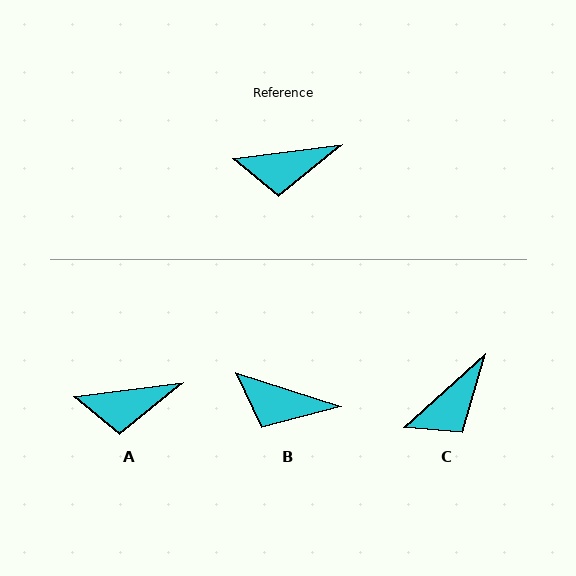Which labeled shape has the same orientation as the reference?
A.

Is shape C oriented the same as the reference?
No, it is off by about 35 degrees.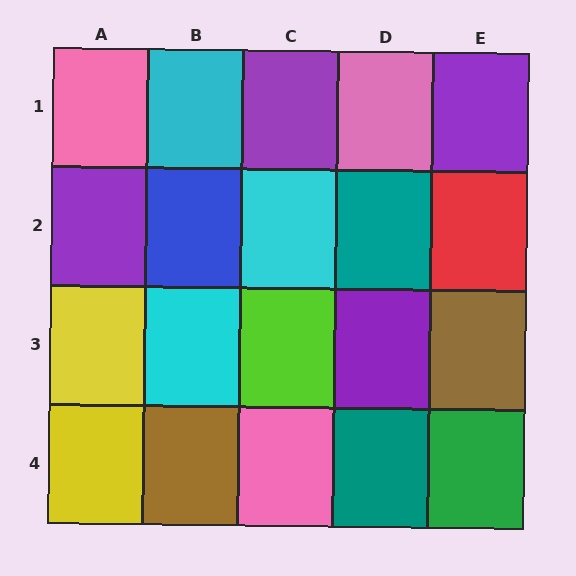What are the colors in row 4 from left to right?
Yellow, brown, pink, teal, green.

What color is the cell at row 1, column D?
Pink.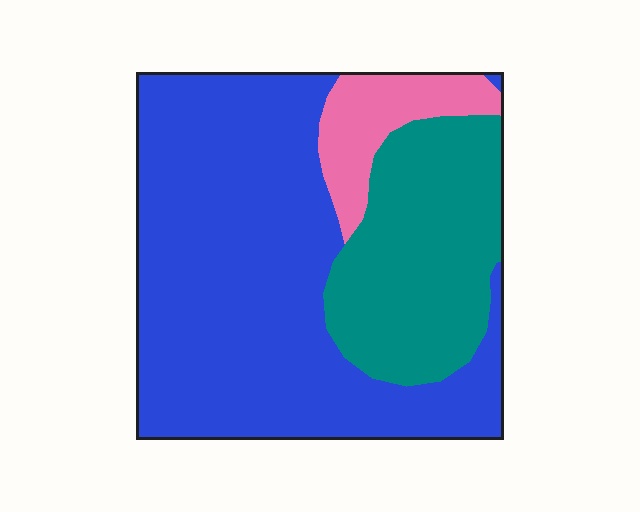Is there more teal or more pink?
Teal.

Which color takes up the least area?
Pink, at roughly 10%.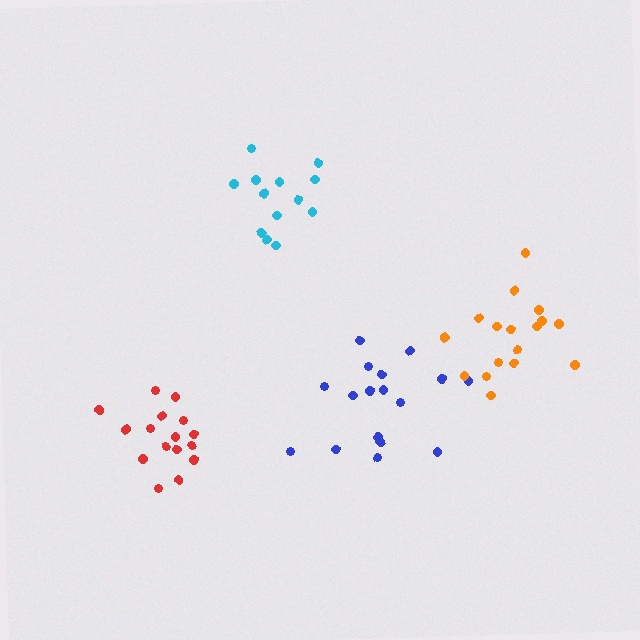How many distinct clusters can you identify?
There are 4 distinct clusters.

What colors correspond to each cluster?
The clusters are colored: blue, cyan, red, orange.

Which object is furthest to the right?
The orange cluster is rightmost.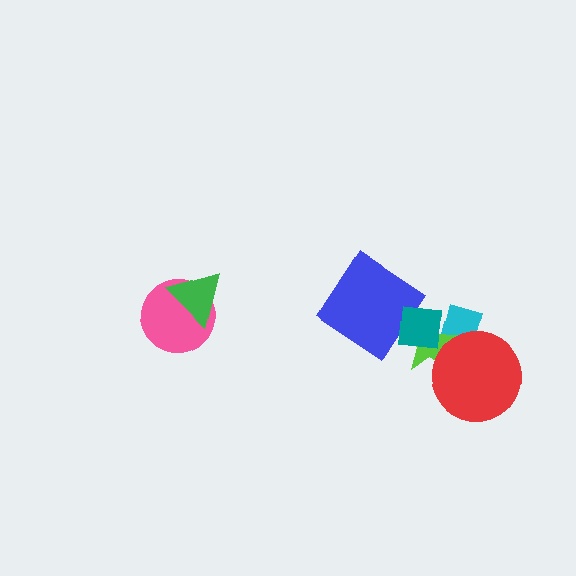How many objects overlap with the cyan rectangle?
3 objects overlap with the cyan rectangle.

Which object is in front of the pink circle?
The green triangle is in front of the pink circle.